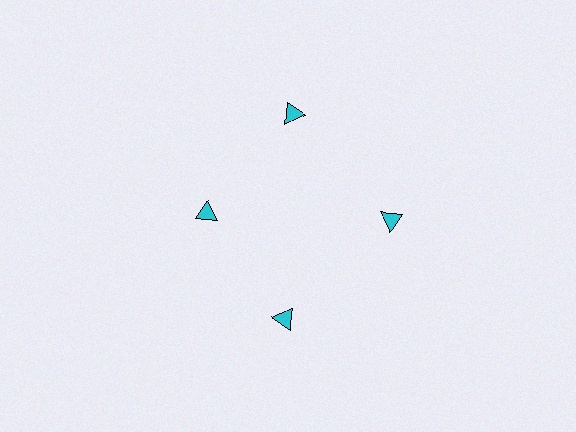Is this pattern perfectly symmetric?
No. The 4 cyan triangles are arranged in a ring, but one element near the 9 o'clock position is pulled inward toward the center, breaking the 4-fold rotational symmetry.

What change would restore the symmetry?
The symmetry would be restored by moving it outward, back onto the ring so that all 4 triangles sit at equal angles and equal distance from the center.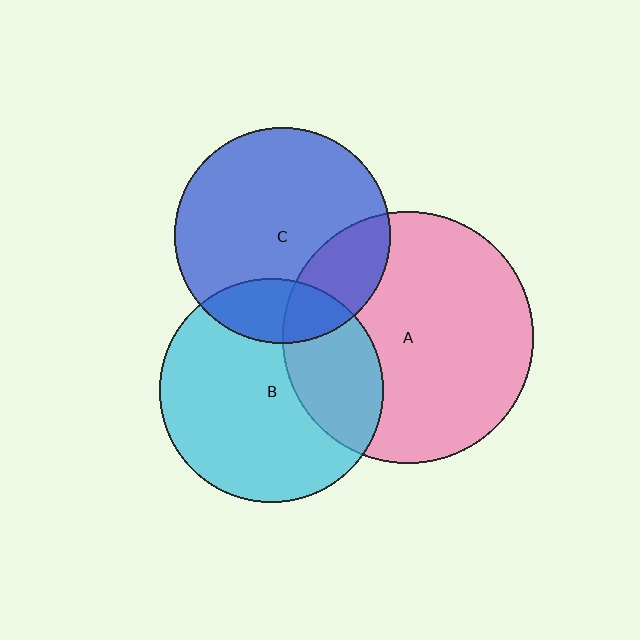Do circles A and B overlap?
Yes.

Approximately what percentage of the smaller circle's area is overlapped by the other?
Approximately 30%.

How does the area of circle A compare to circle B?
Approximately 1.3 times.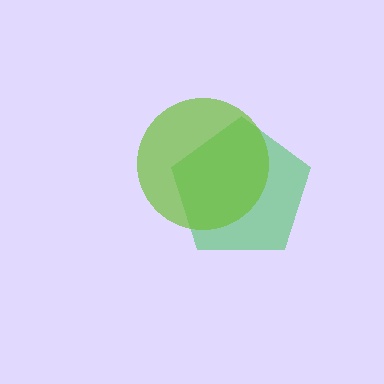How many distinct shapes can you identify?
There are 2 distinct shapes: a green pentagon, a lime circle.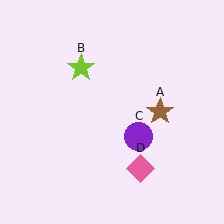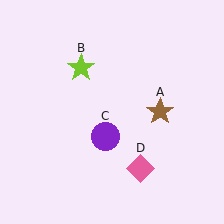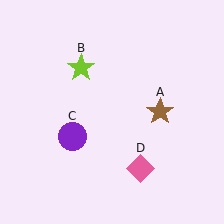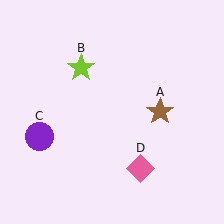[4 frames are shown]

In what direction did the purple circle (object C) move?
The purple circle (object C) moved left.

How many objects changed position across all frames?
1 object changed position: purple circle (object C).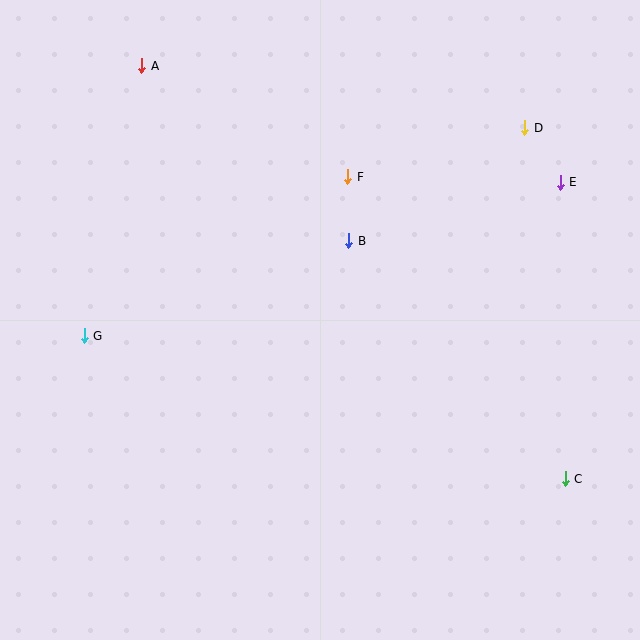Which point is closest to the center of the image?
Point B at (349, 241) is closest to the center.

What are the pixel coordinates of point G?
Point G is at (84, 336).